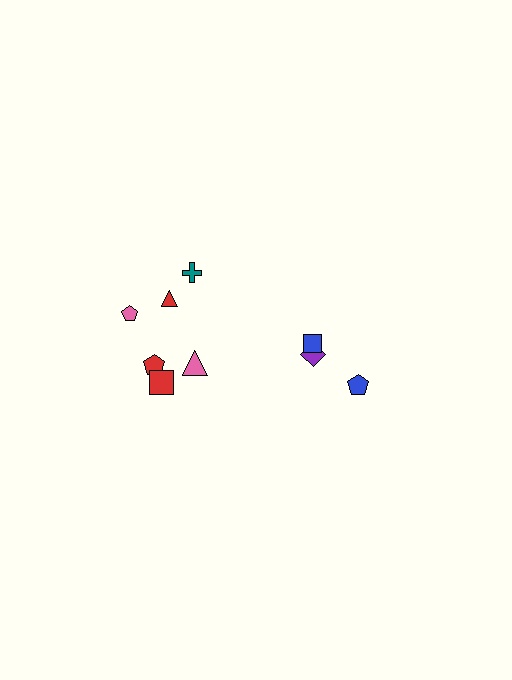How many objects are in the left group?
There are 6 objects.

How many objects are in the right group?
There are 3 objects.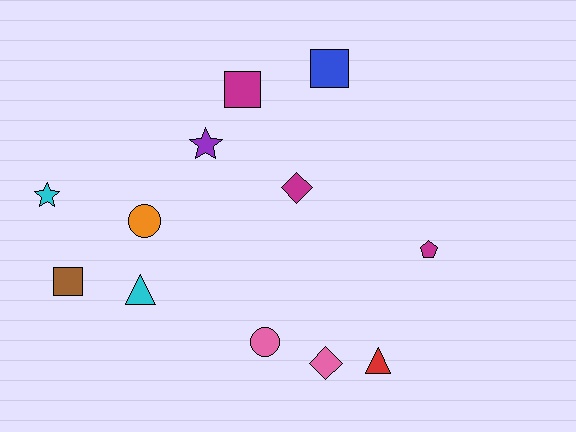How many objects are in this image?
There are 12 objects.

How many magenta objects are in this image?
There are 3 magenta objects.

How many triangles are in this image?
There are 2 triangles.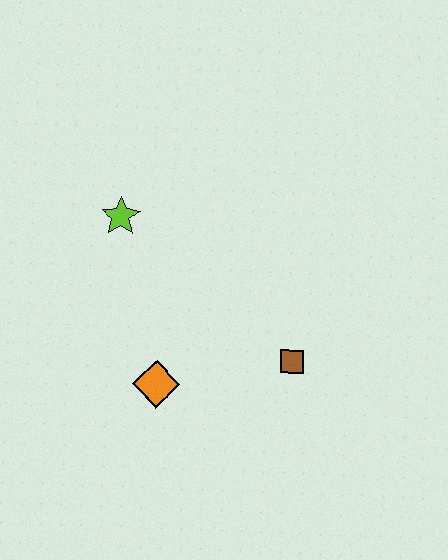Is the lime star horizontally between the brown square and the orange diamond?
No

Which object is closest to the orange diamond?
The brown square is closest to the orange diamond.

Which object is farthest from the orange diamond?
The lime star is farthest from the orange diamond.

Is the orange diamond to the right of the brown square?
No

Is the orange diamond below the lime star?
Yes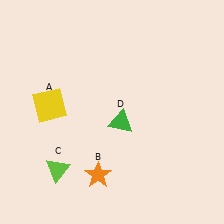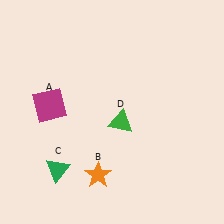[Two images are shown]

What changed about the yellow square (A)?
In Image 1, A is yellow. In Image 2, it changed to magenta.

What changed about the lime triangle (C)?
In Image 1, C is lime. In Image 2, it changed to green.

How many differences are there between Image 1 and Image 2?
There are 2 differences between the two images.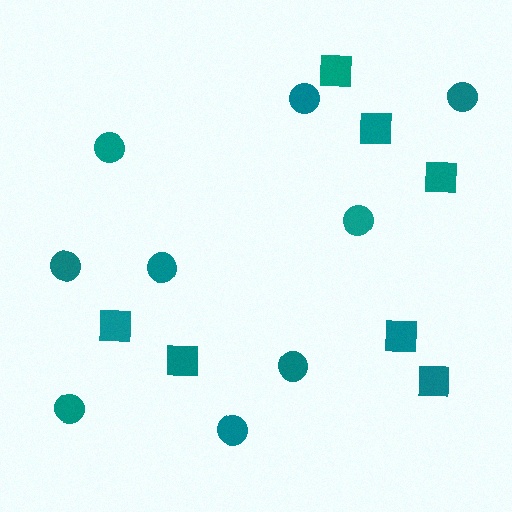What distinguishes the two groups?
There are 2 groups: one group of squares (7) and one group of circles (9).